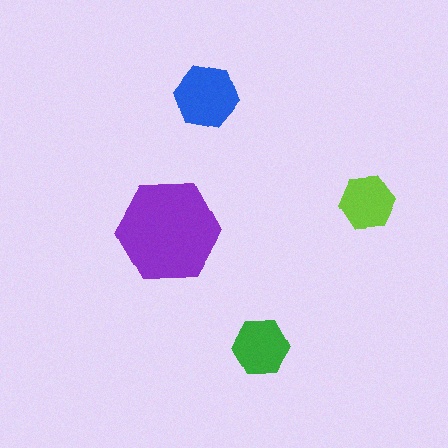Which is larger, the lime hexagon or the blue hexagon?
The blue one.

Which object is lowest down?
The green hexagon is bottommost.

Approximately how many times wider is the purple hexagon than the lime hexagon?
About 2 times wider.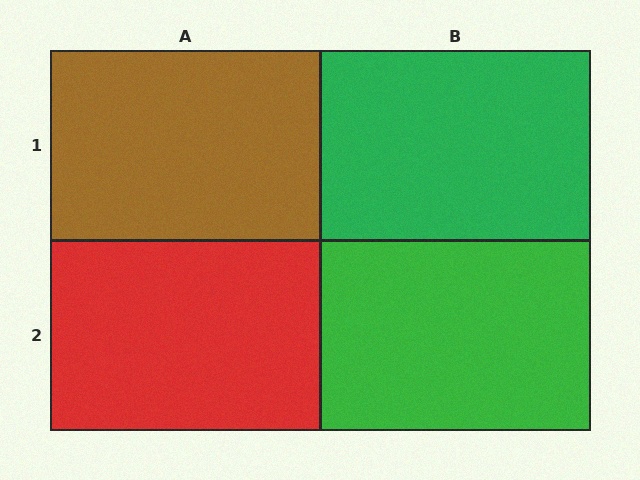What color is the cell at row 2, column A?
Red.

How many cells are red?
1 cell is red.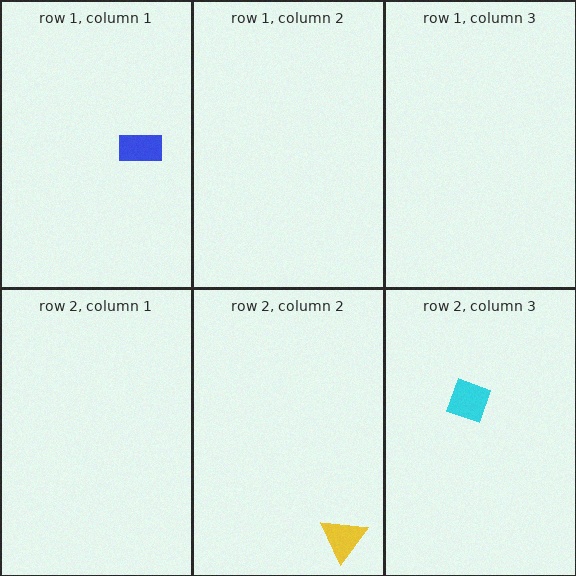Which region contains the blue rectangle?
The row 1, column 1 region.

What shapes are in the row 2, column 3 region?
The cyan diamond.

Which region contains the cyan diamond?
The row 2, column 3 region.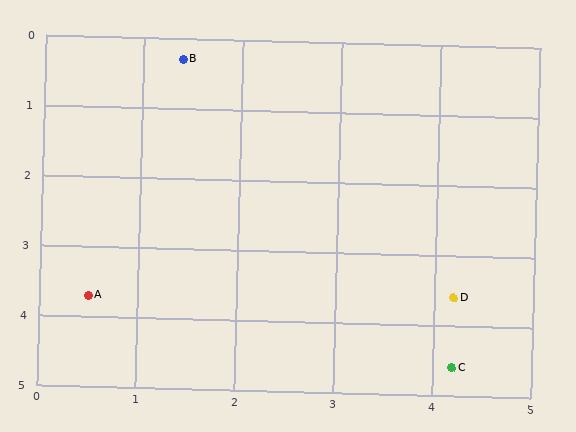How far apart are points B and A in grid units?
Points B and A are about 3.5 grid units apart.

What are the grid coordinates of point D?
Point D is at approximately (4.2, 3.6).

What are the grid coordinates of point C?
Point C is at approximately (4.2, 4.6).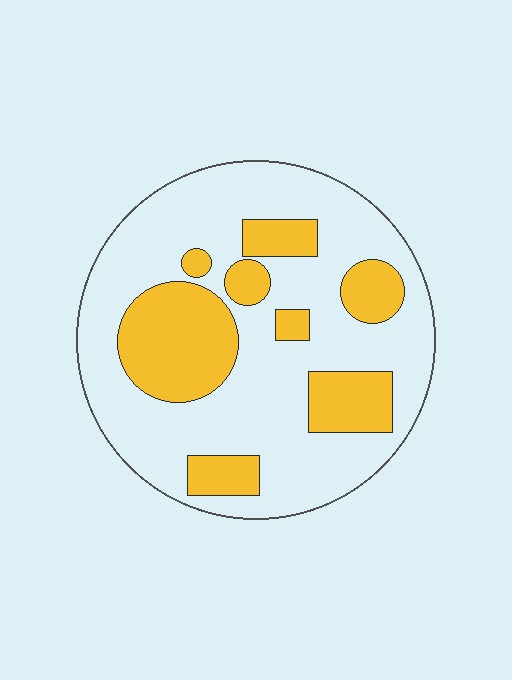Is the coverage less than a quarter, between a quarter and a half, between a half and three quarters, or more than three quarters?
Between a quarter and a half.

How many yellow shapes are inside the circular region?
8.